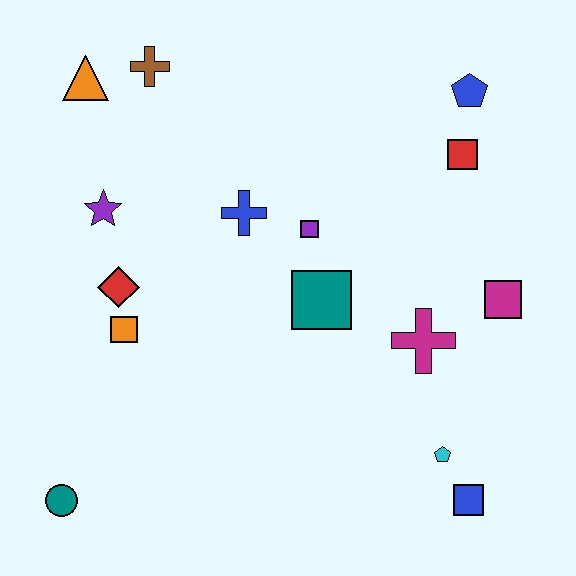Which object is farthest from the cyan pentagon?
The orange triangle is farthest from the cyan pentagon.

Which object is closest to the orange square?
The red diamond is closest to the orange square.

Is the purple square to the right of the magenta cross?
No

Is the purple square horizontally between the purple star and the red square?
Yes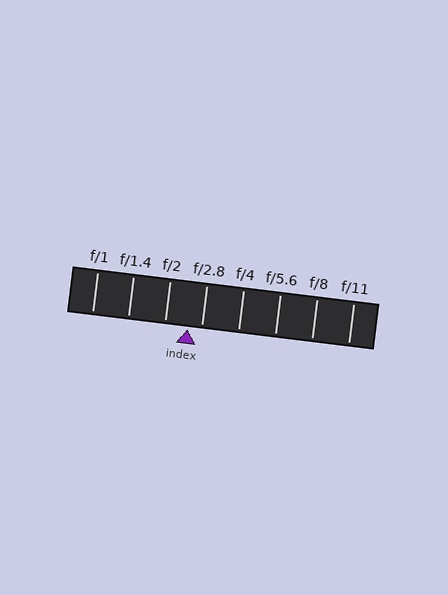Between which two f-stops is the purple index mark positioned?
The index mark is between f/2 and f/2.8.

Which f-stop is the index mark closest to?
The index mark is closest to f/2.8.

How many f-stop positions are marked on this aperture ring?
There are 8 f-stop positions marked.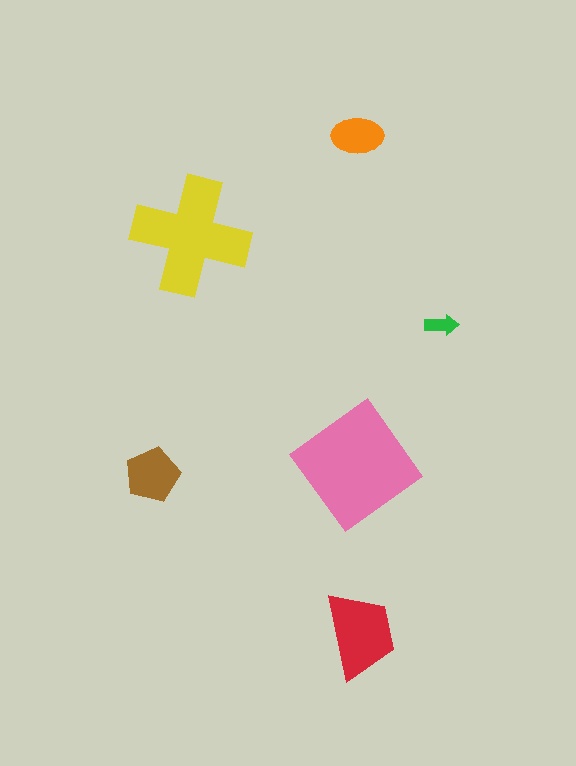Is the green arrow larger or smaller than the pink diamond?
Smaller.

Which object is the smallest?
The green arrow.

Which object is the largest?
The pink diamond.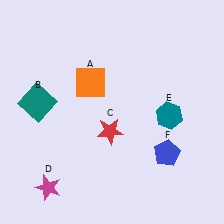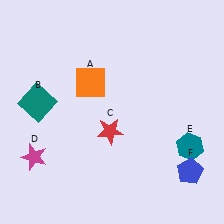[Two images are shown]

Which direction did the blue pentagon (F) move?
The blue pentagon (F) moved right.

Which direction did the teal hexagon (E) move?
The teal hexagon (E) moved down.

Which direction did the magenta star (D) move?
The magenta star (D) moved up.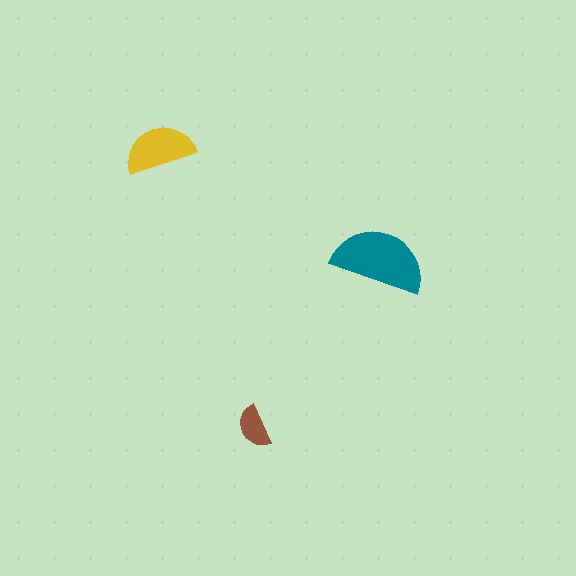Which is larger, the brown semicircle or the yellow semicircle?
The yellow one.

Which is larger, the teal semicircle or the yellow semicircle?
The teal one.